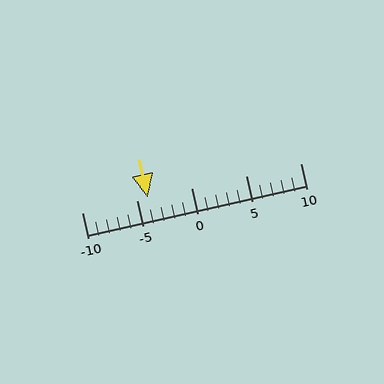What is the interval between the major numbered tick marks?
The major tick marks are spaced 5 units apart.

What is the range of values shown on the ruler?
The ruler shows values from -10 to 10.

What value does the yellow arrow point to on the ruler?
The yellow arrow points to approximately -4.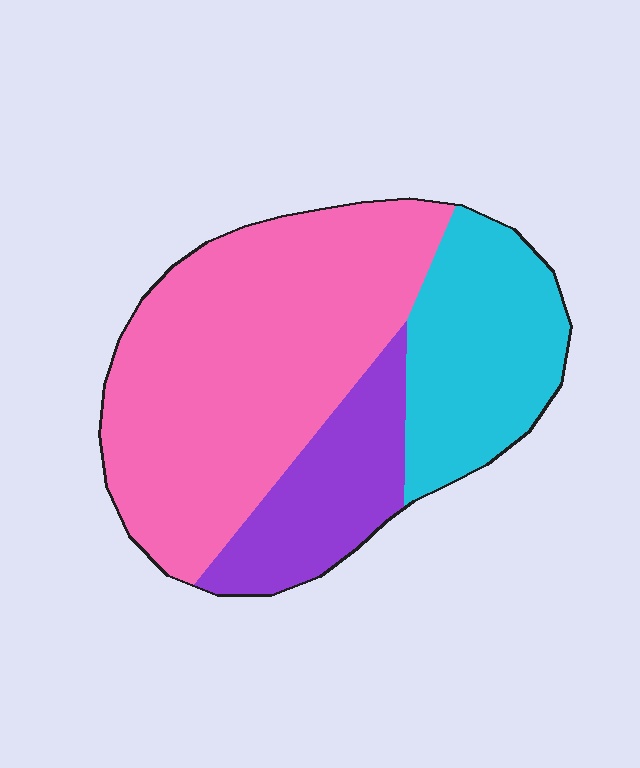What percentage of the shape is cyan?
Cyan covers about 25% of the shape.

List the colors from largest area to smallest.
From largest to smallest: pink, cyan, purple.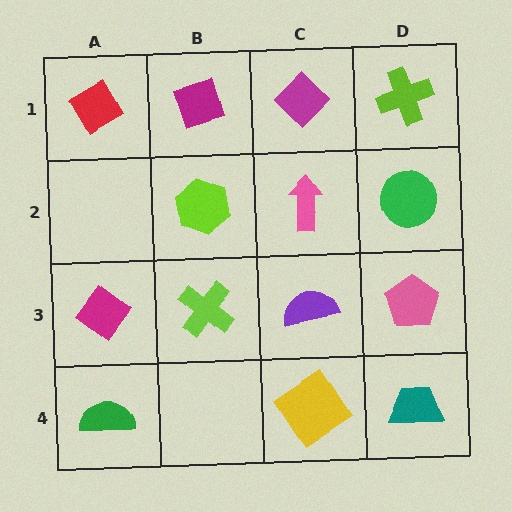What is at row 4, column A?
A green semicircle.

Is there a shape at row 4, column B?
No, that cell is empty.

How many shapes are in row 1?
4 shapes.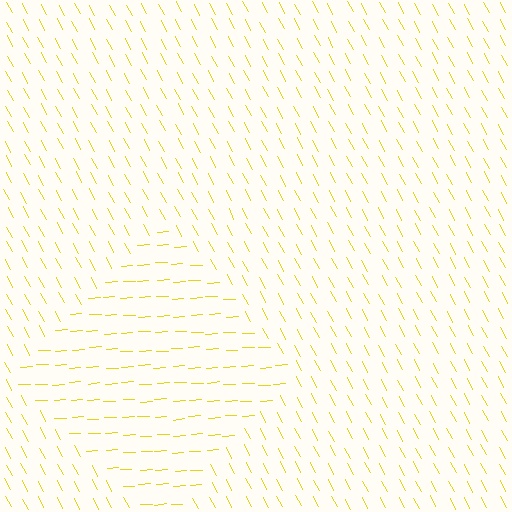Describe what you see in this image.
The image is filled with small yellow line segments. A diamond region in the image has lines oriented differently from the surrounding lines, creating a visible texture boundary.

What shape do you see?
I see a diamond.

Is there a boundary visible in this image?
Yes, there is a texture boundary formed by a change in line orientation.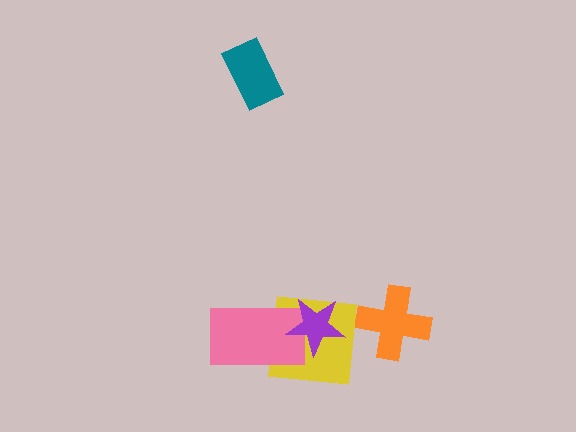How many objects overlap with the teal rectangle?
0 objects overlap with the teal rectangle.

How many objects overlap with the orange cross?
0 objects overlap with the orange cross.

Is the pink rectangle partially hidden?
Yes, it is partially covered by another shape.